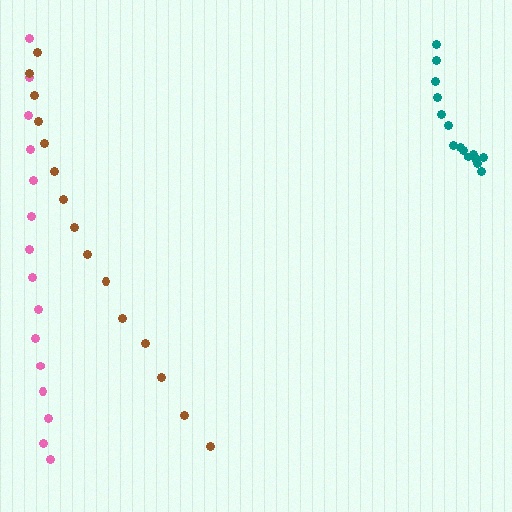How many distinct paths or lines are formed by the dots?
There are 3 distinct paths.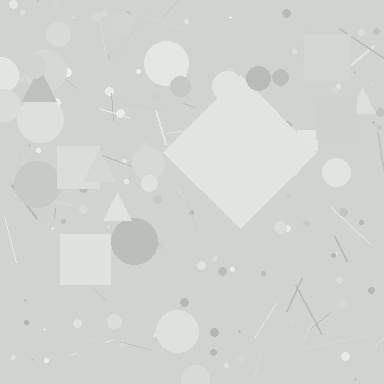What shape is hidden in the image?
A diamond is hidden in the image.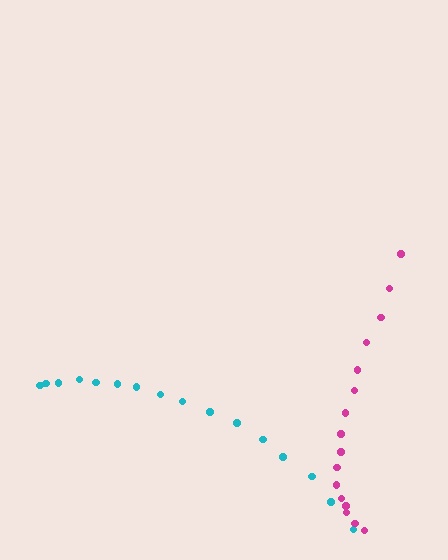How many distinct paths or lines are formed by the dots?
There are 2 distinct paths.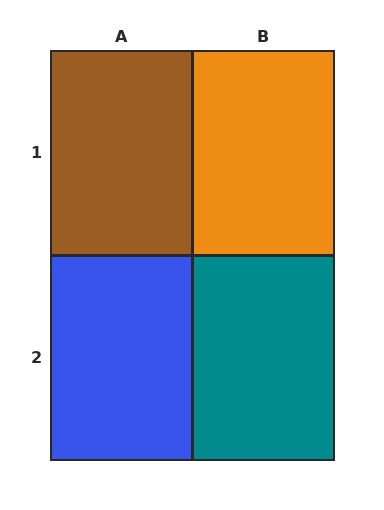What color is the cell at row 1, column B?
Orange.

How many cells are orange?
1 cell is orange.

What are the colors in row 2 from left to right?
Blue, teal.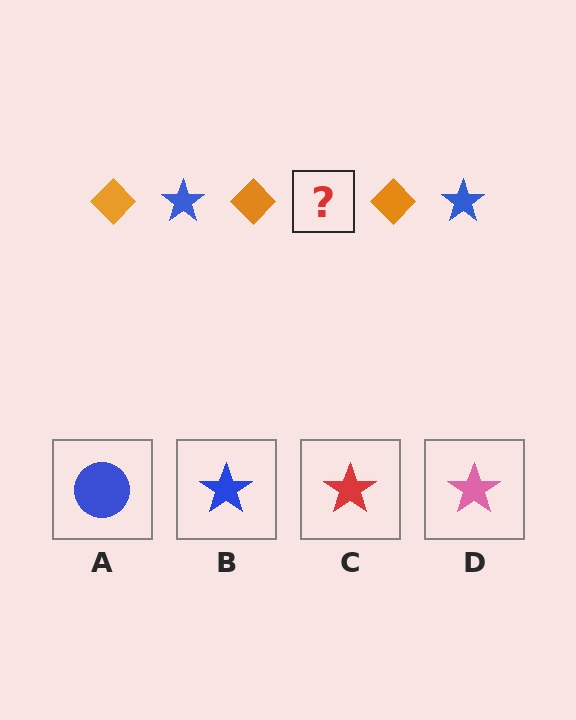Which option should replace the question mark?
Option B.